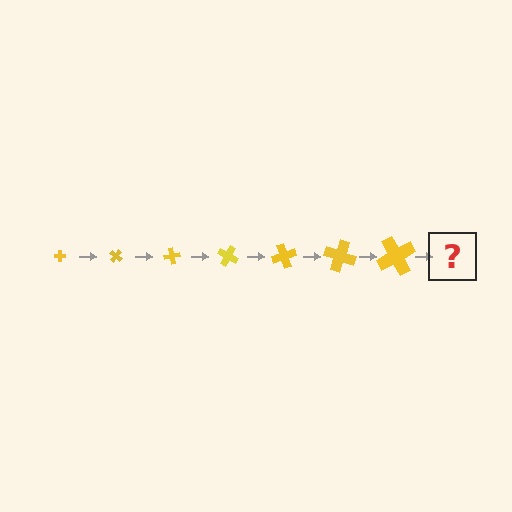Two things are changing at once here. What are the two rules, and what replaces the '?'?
The two rules are that the cross grows larger each step and it rotates 40 degrees each step. The '?' should be a cross, larger than the previous one and rotated 280 degrees from the start.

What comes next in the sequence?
The next element should be a cross, larger than the previous one and rotated 280 degrees from the start.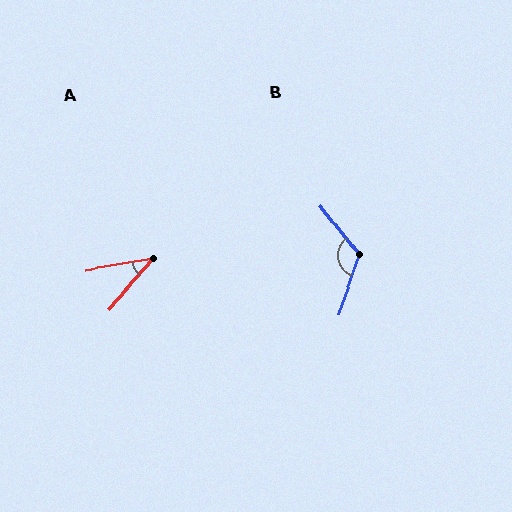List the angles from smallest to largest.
A (39°), B (123°).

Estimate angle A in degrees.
Approximately 39 degrees.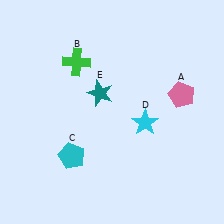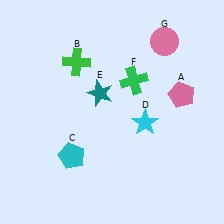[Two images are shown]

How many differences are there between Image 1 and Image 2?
There are 2 differences between the two images.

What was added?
A green cross (F), a pink circle (G) were added in Image 2.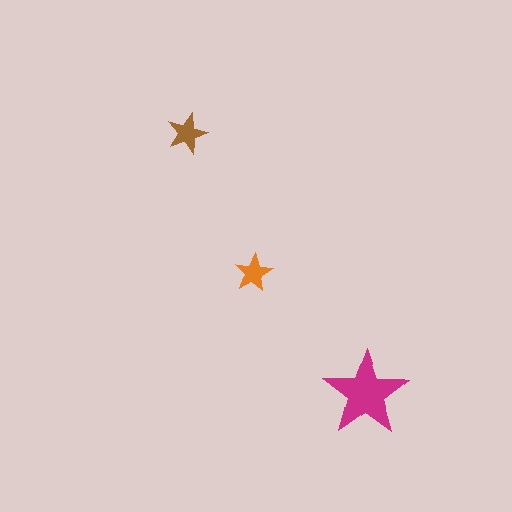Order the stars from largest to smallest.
the magenta one, the brown one, the orange one.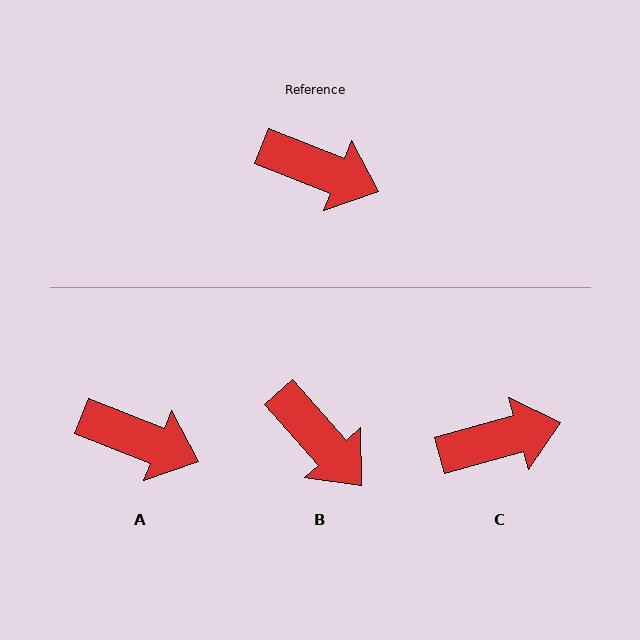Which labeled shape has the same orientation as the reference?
A.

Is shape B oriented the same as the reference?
No, it is off by about 27 degrees.